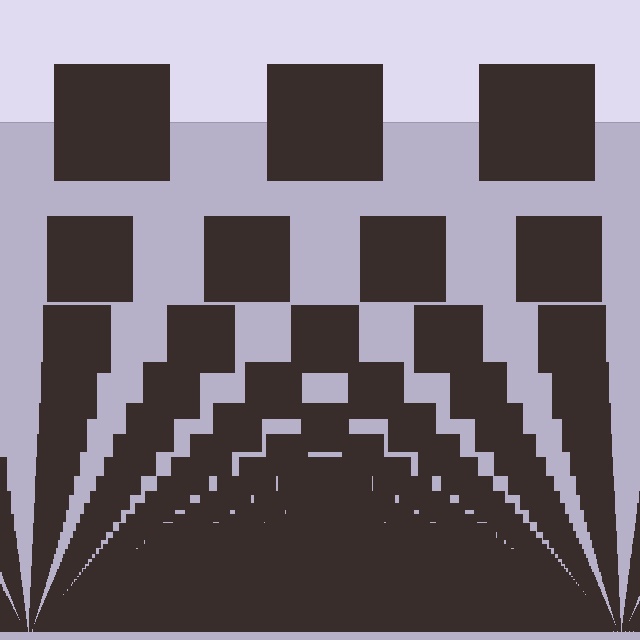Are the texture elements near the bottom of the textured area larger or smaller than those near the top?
Smaller. The gradient is inverted — elements near the bottom are smaller and denser.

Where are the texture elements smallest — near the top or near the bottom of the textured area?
Near the bottom.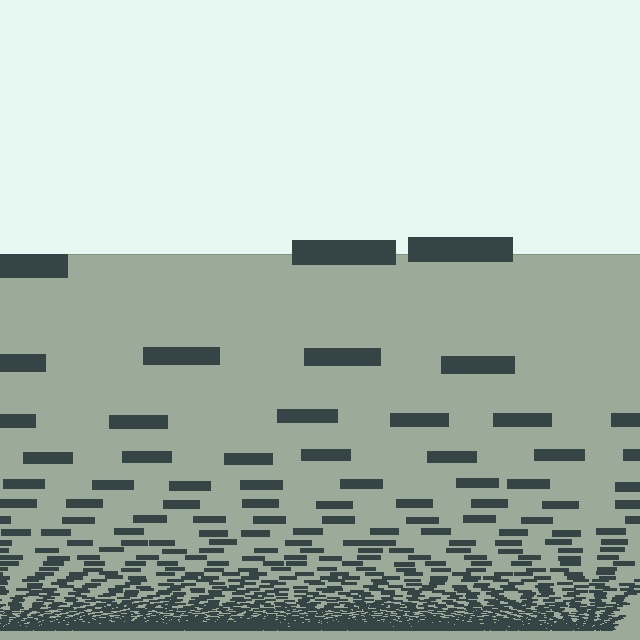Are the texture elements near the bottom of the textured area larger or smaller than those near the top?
Smaller. The gradient is inverted — elements near the bottom are smaller and denser.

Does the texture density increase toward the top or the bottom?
Density increases toward the bottom.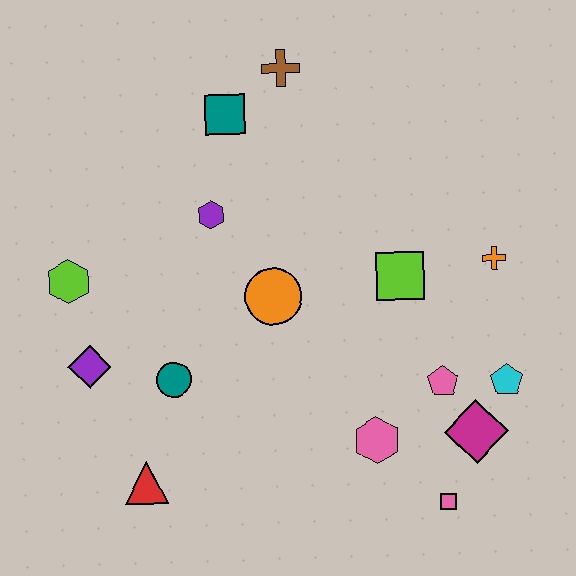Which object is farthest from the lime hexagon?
The cyan pentagon is farthest from the lime hexagon.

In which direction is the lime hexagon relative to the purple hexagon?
The lime hexagon is to the left of the purple hexagon.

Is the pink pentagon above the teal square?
No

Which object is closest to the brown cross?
The teal square is closest to the brown cross.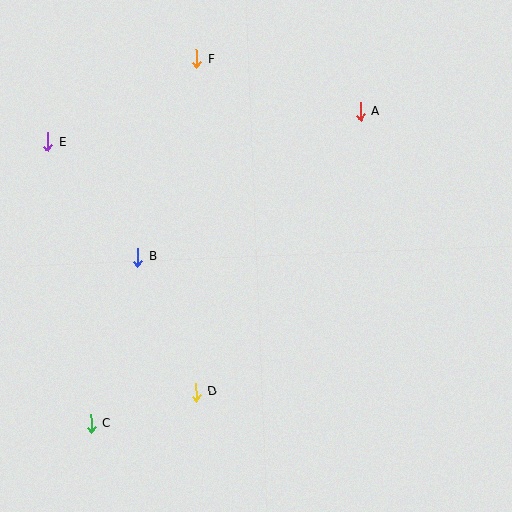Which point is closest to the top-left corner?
Point E is closest to the top-left corner.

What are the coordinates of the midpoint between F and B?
The midpoint between F and B is at (167, 158).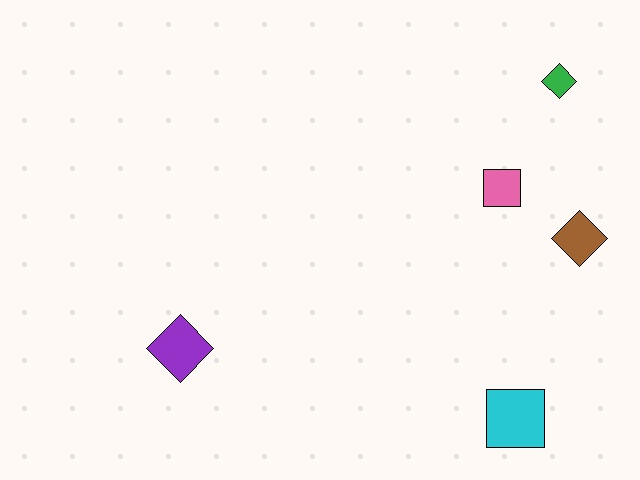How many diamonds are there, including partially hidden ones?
There are 3 diamonds.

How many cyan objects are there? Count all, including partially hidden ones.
There is 1 cyan object.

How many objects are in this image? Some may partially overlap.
There are 5 objects.